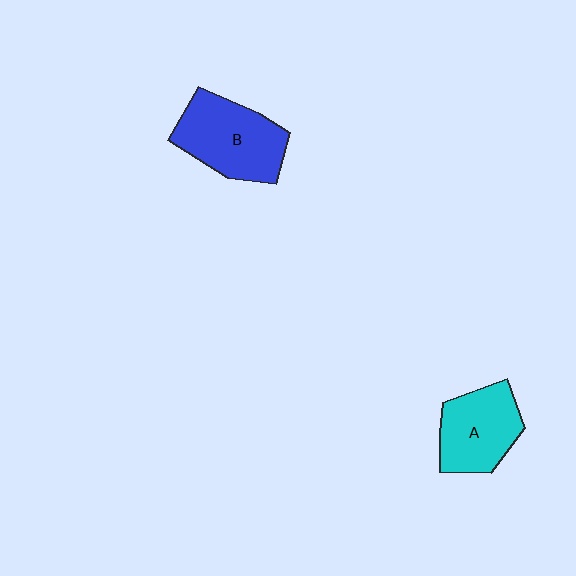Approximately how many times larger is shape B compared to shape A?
Approximately 1.2 times.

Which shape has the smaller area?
Shape A (cyan).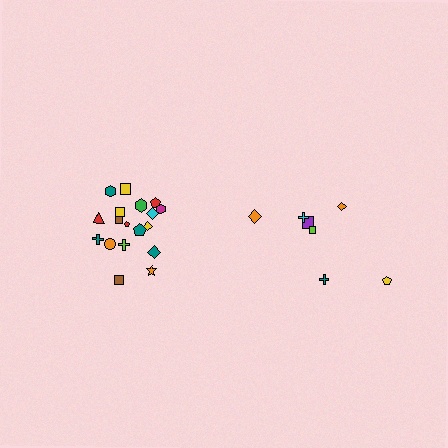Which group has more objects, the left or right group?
The left group.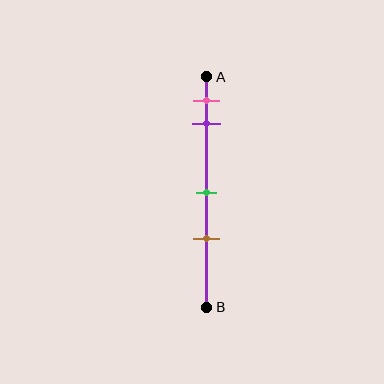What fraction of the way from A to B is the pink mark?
The pink mark is approximately 10% (0.1) of the way from A to B.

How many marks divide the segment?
There are 4 marks dividing the segment.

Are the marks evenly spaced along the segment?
No, the marks are not evenly spaced.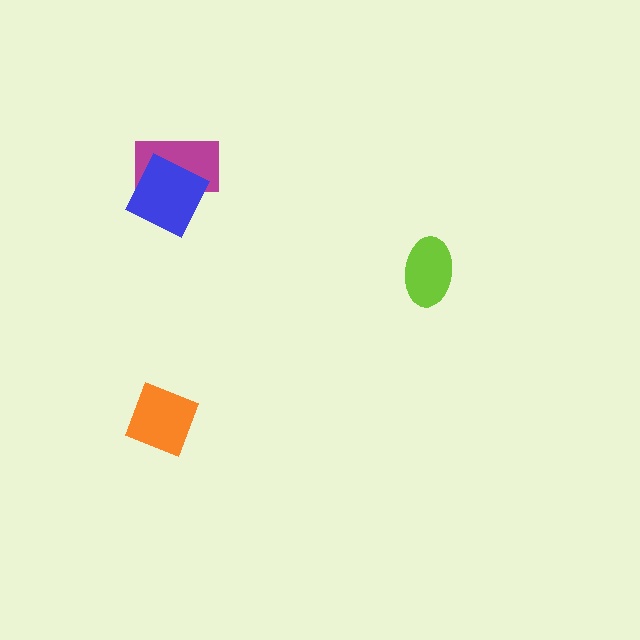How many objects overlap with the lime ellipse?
0 objects overlap with the lime ellipse.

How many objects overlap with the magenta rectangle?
1 object overlaps with the magenta rectangle.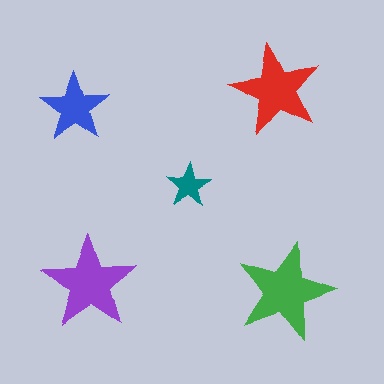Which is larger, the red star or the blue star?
The red one.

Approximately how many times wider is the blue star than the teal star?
About 1.5 times wider.